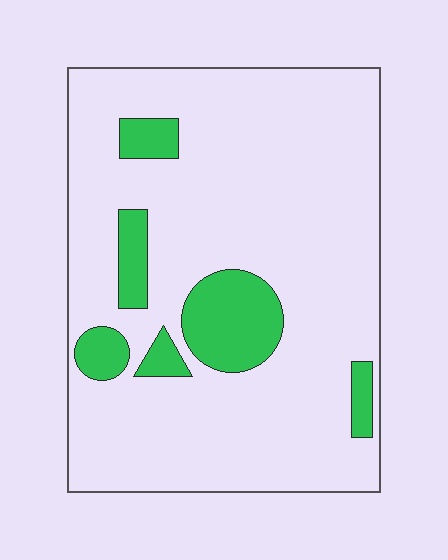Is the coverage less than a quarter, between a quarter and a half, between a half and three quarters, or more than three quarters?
Less than a quarter.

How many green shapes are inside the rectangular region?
6.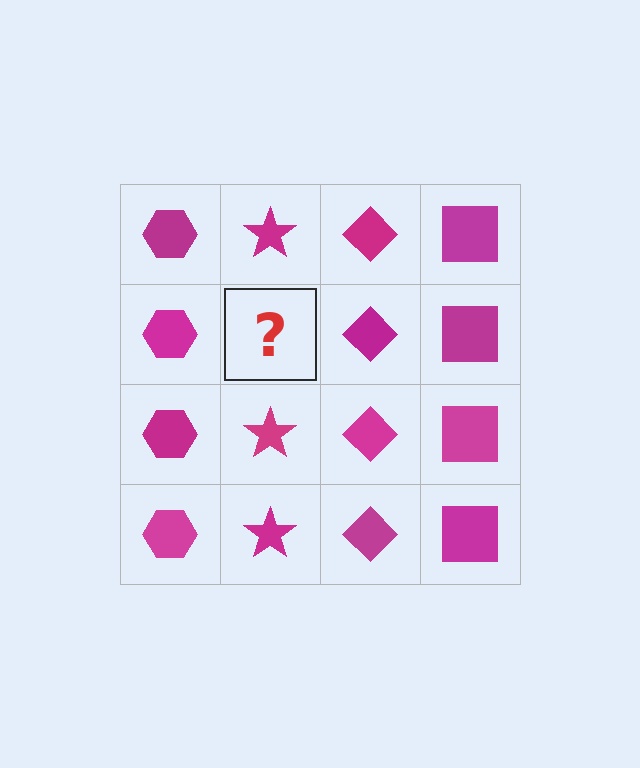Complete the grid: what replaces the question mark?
The question mark should be replaced with a magenta star.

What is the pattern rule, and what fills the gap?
The rule is that each column has a consistent shape. The gap should be filled with a magenta star.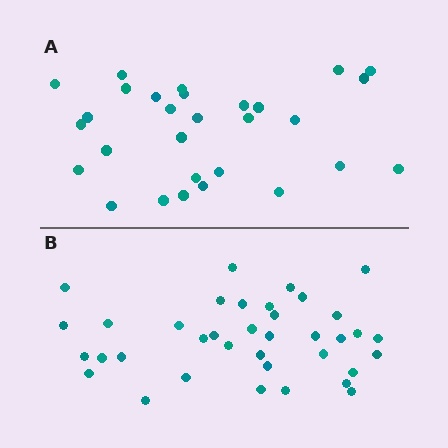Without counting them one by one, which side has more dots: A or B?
Region B (the bottom region) has more dots.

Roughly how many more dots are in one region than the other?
Region B has roughly 8 or so more dots than region A.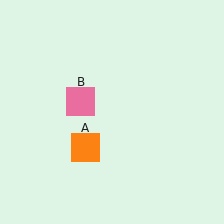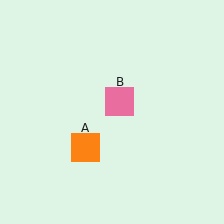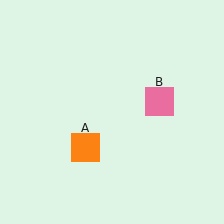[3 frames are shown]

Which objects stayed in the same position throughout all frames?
Orange square (object A) remained stationary.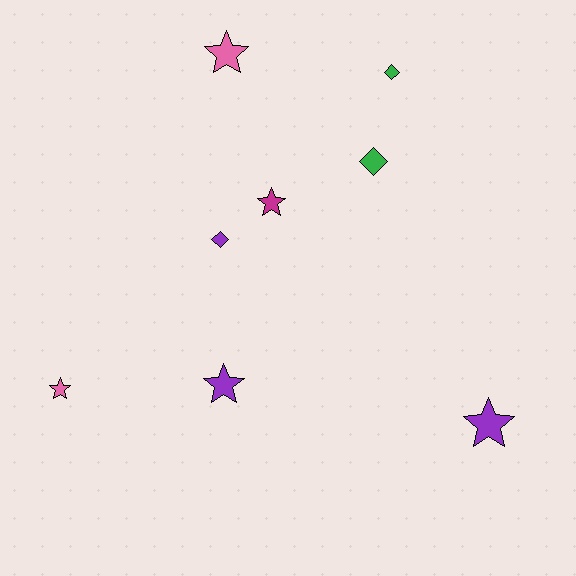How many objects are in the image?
There are 8 objects.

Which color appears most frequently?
Purple, with 3 objects.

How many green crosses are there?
There are no green crosses.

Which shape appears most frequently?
Star, with 5 objects.